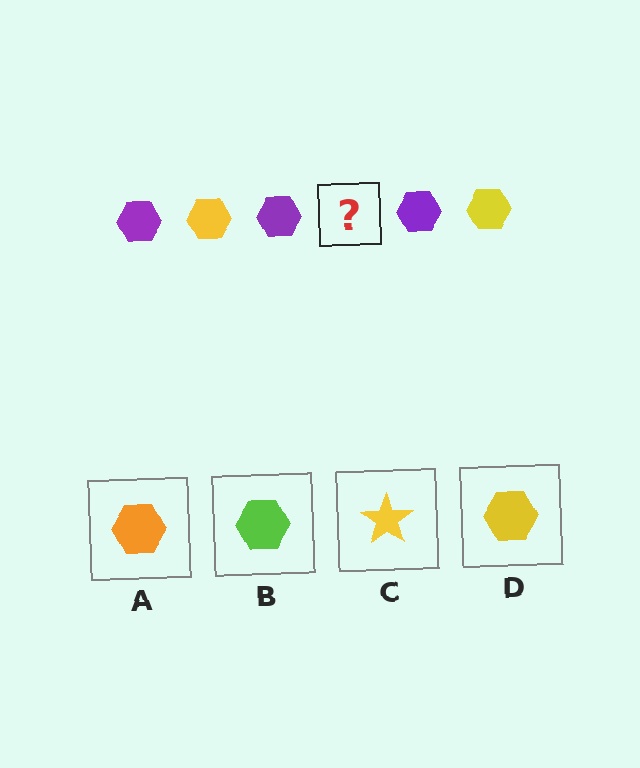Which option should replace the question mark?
Option D.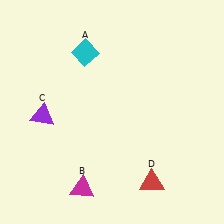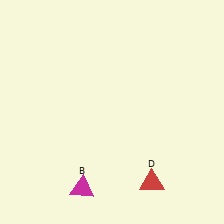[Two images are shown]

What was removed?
The purple triangle (C), the cyan diamond (A) were removed in Image 2.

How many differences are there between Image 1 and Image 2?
There are 2 differences between the two images.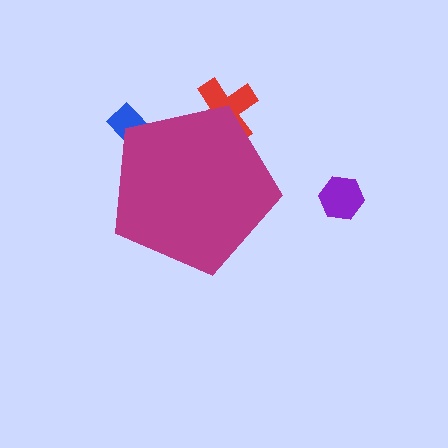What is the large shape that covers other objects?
A magenta pentagon.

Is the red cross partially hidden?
Yes, the red cross is partially hidden behind the magenta pentagon.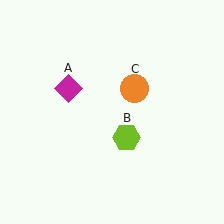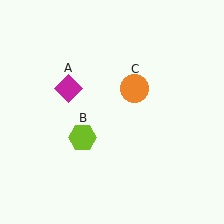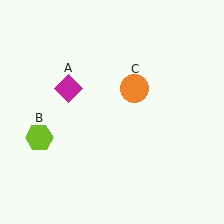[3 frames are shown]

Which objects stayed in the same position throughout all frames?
Magenta diamond (object A) and orange circle (object C) remained stationary.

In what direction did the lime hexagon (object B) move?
The lime hexagon (object B) moved left.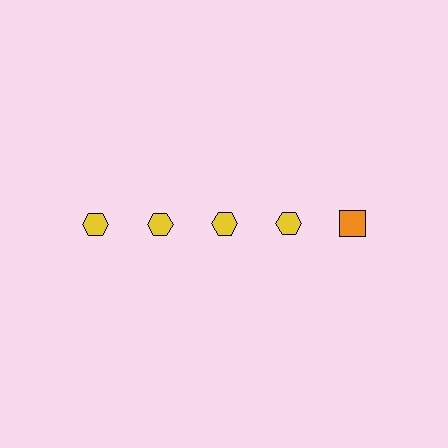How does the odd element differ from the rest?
It differs in both color (orange instead of yellow) and shape (square instead of hexagon).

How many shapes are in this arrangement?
There are 5 shapes arranged in a grid pattern.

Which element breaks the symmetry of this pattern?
The orange square in the top row, rightmost column breaks the symmetry. All other shapes are yellow hexagons.